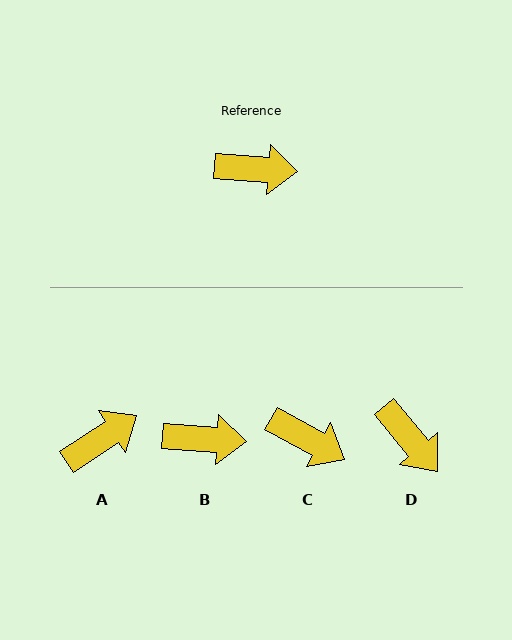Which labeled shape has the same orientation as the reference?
B.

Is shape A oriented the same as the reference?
No, it is off by about 37 degrees.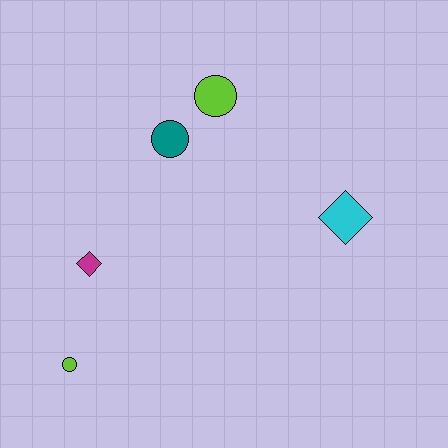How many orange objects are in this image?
There are no orange objects.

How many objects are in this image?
There are 5 objects.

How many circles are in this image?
There are 3 circles.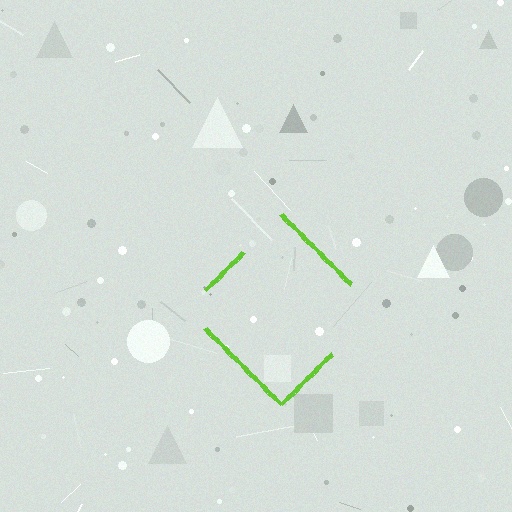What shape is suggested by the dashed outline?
The dashed outline suggests a diamond.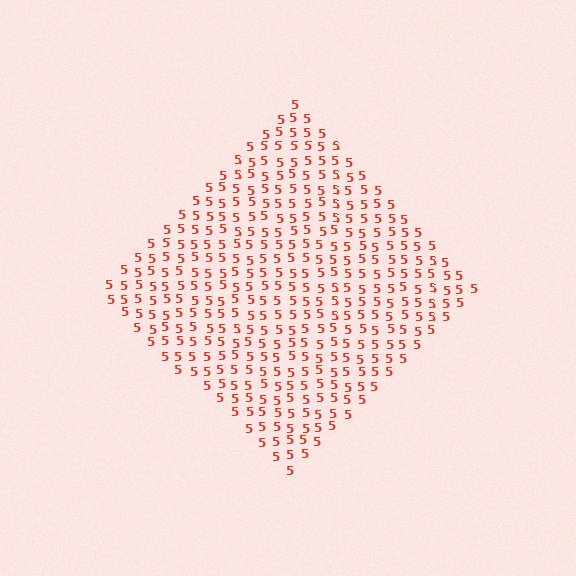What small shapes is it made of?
It is made of small digit 5's.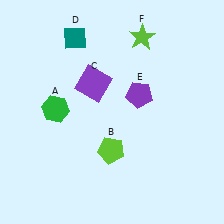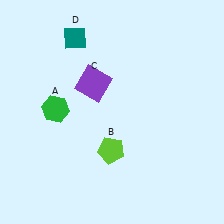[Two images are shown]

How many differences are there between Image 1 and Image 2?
There are 2 differences between the two images.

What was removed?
The purple pentagon (E), the lime star (F) were removed in Image 2.